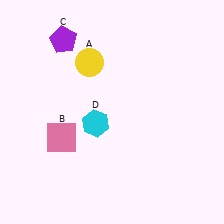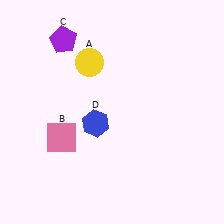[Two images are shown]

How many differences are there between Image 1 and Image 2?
There is 1 difference between the two images.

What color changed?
The hexagon (D) changed from cyan in Image 1 to blue in Image 2.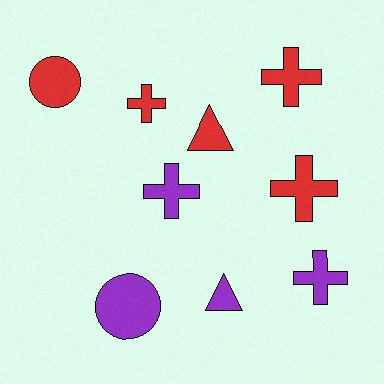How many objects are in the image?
There are 9 objects.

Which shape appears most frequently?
Cross, with 5 objects.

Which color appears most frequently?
Red, with 5 objects.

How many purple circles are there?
There is 1 purple circle.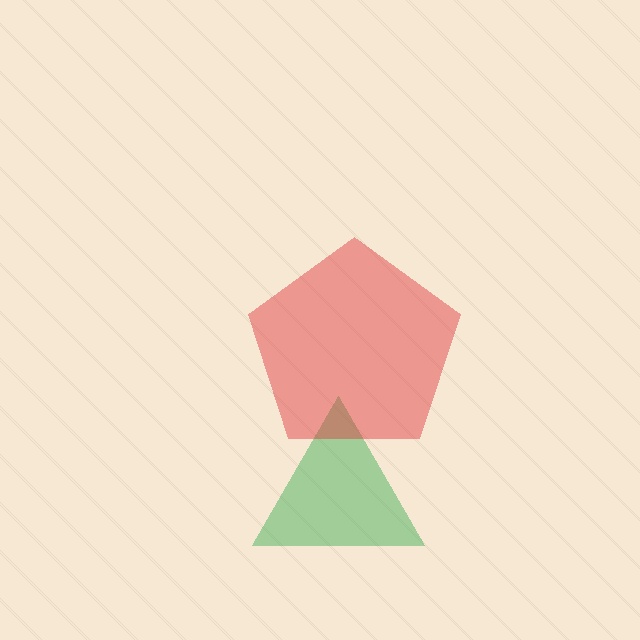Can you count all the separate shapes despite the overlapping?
Yes, there are 2 separate shapes.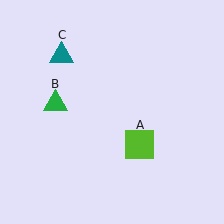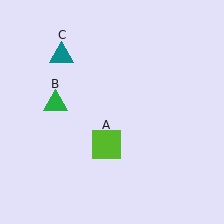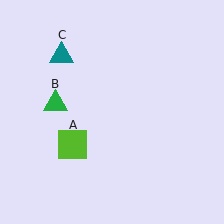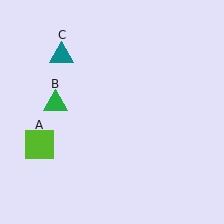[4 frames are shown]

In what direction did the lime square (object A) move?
The lime square (object A) moved left.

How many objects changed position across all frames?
1 object changed position: lime square (object A).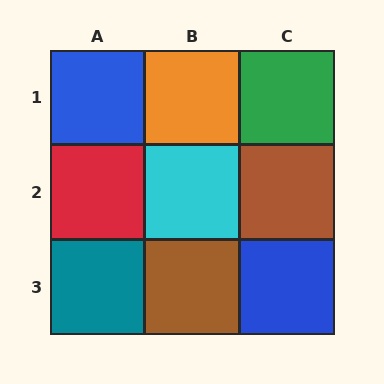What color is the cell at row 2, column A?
Red.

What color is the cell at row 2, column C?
Brown.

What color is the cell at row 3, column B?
Brown.